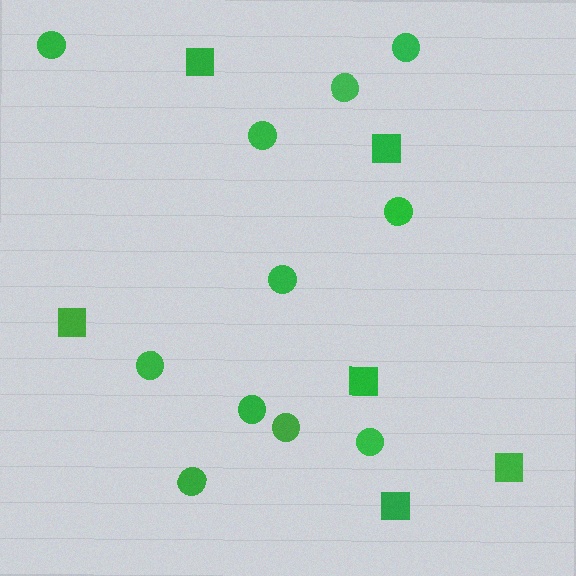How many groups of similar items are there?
There are 2 groups: one group of squares (6) and one group of circles (11).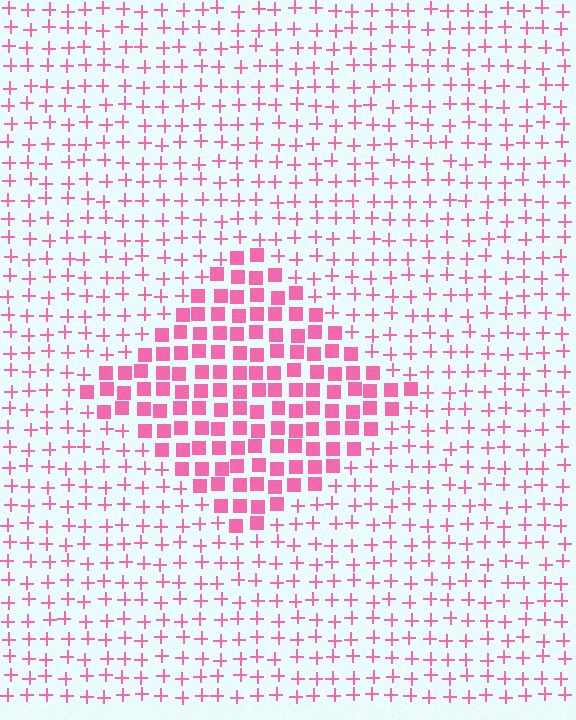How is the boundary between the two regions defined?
The boundary is defined by a change in element shape: squares inside vs. plus signs outside. All elements share the same color and spacing.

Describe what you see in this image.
The image is filled with small pink elements arranged in a uniform grid. A diamond-shaped region contains squares, while the surrounding area contains plus signs. The boundary is defined purely by the change in element shape.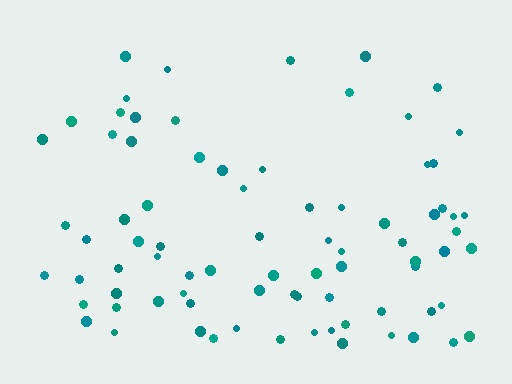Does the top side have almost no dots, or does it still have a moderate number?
Still a moderate number, just noticeably fewer than the bottom.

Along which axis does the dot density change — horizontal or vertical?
Vertical.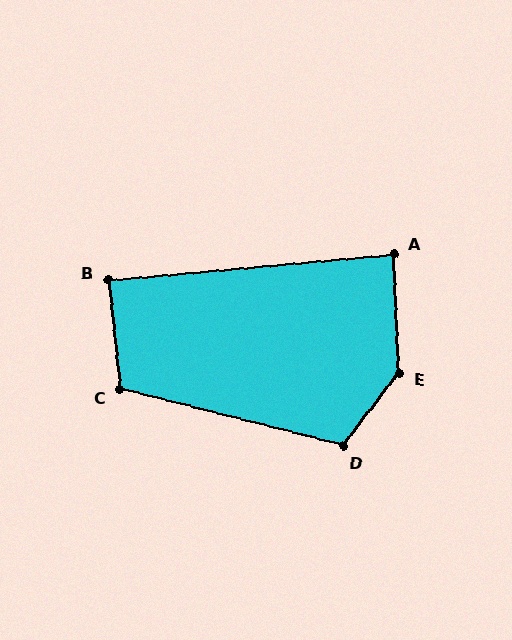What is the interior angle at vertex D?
Approximately 114 degrees (obtuse).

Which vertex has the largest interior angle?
E, at approximately 140 degrees.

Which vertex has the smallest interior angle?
A, at approximately 87 degrees.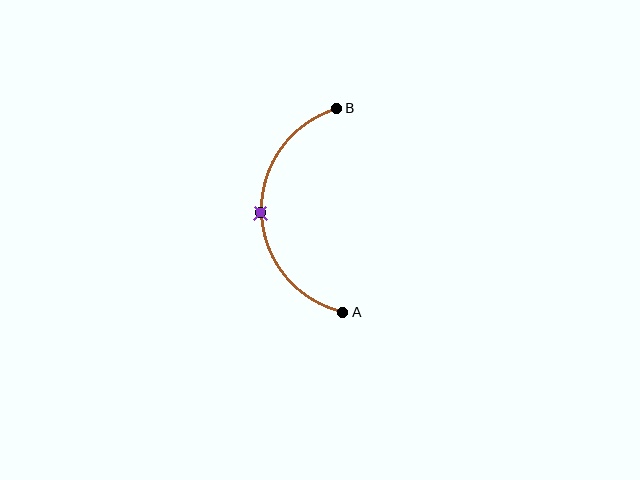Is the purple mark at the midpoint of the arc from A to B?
Yes. The purple mark lies on the arc at equal arc-length from both A and B — it is the arc midpoint.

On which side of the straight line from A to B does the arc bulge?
The arc bulges to the left of the straight line connecting A and B.